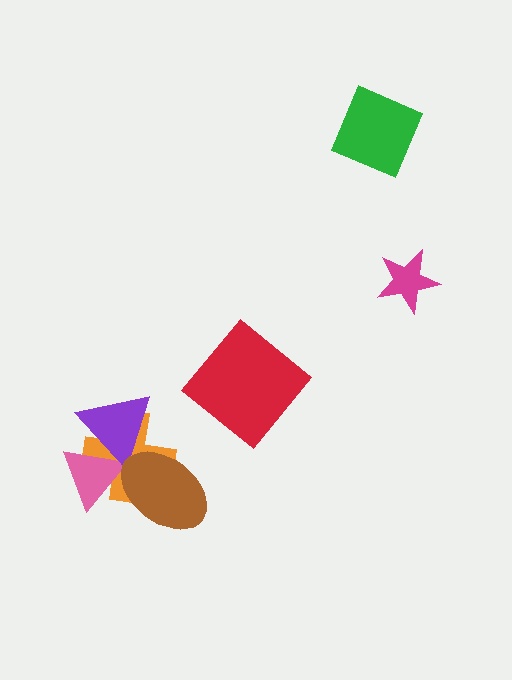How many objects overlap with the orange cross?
3 objects overlap with the orange cross.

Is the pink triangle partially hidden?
Yes, it is partially covered by another shape.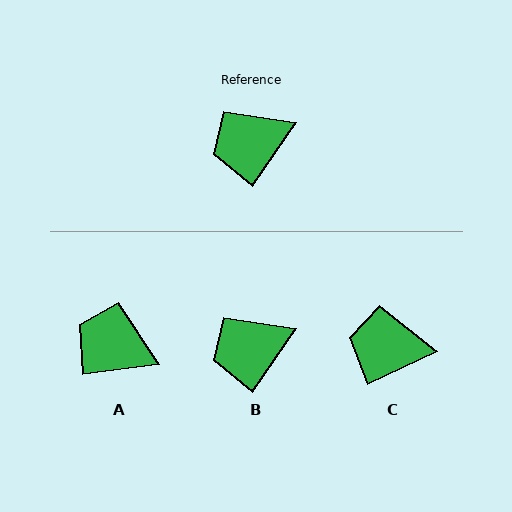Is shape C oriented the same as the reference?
No, it is off by about 30 degrees.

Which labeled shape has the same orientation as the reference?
B.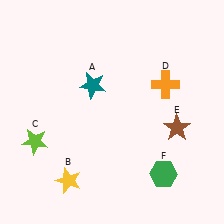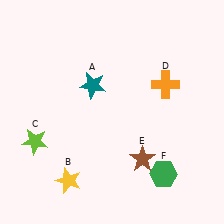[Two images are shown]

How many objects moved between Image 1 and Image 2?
1 object moved between the two images.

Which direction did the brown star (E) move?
The brown star (E) moved left.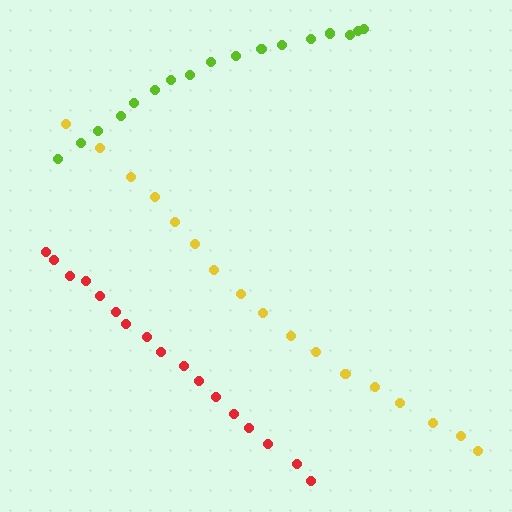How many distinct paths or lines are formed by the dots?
There are 3 distinct paths.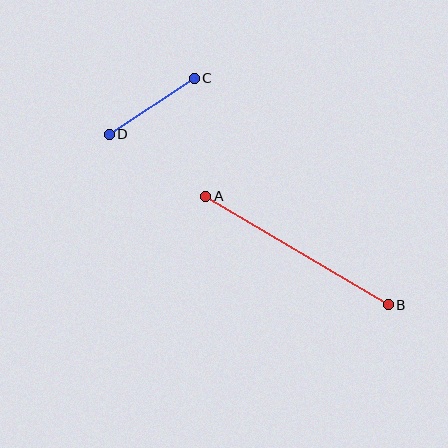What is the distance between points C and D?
The distance is approximately 102 pixels.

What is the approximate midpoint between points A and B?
The midpoint is at approximately (297, 250) pixels.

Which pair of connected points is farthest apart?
Points A and B are farthest apart.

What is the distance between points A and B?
The distance is approximately 212 pixels.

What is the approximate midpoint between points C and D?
The midpoint is at approximately (152, 106) pixels.